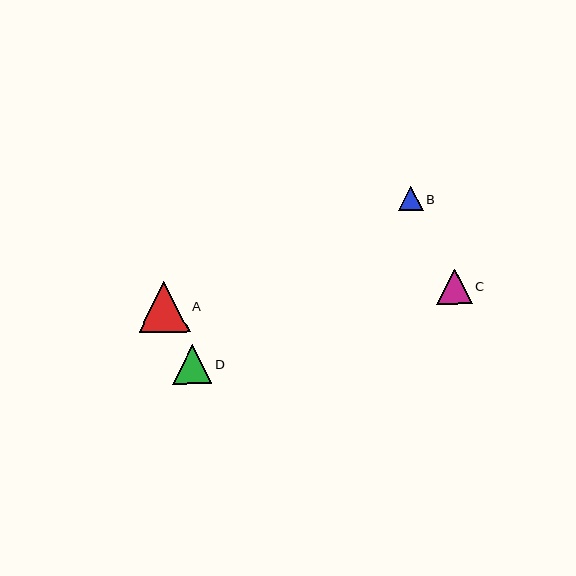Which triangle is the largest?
Triangle A is the largest with a size of approximately 51 pixels.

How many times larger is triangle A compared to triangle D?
Triangle A is approximately 1.3 times the size of triangle D.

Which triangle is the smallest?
Triangle B is the smallest with a size of approximately 25 pixels.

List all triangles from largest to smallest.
From largest to smallest: A, D, C, B.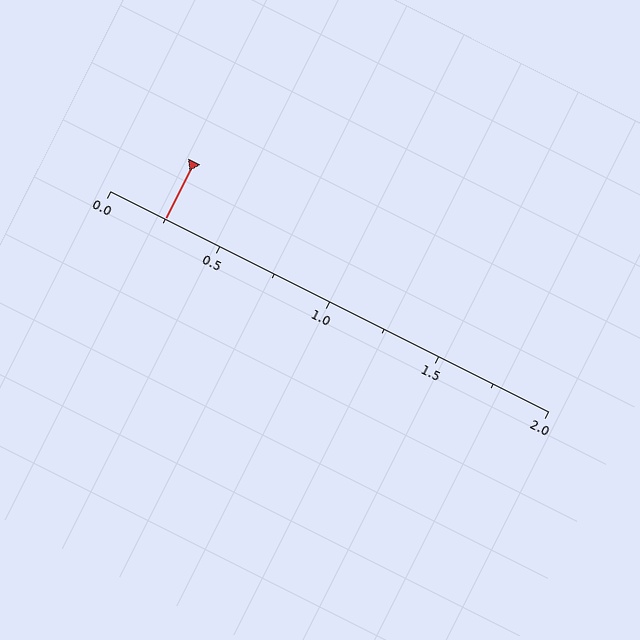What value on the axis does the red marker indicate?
The marker indicates approximately 0.25.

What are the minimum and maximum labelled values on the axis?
The axis runs from 0.0 to 2.0.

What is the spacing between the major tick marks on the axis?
The major ticks are spaced 0.5 apart.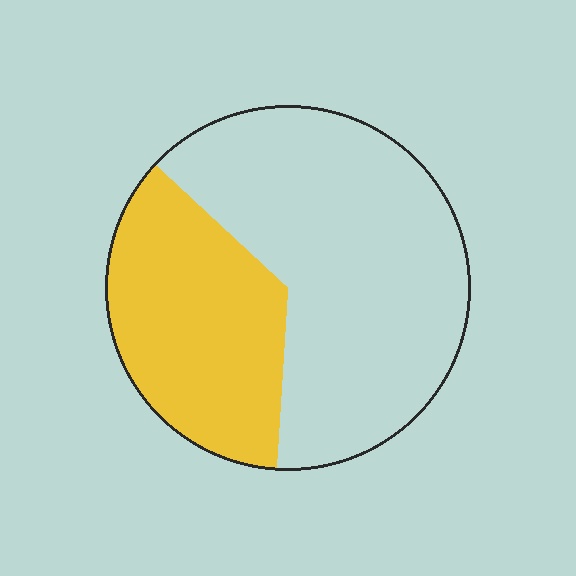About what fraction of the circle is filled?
About three eighths (3/8).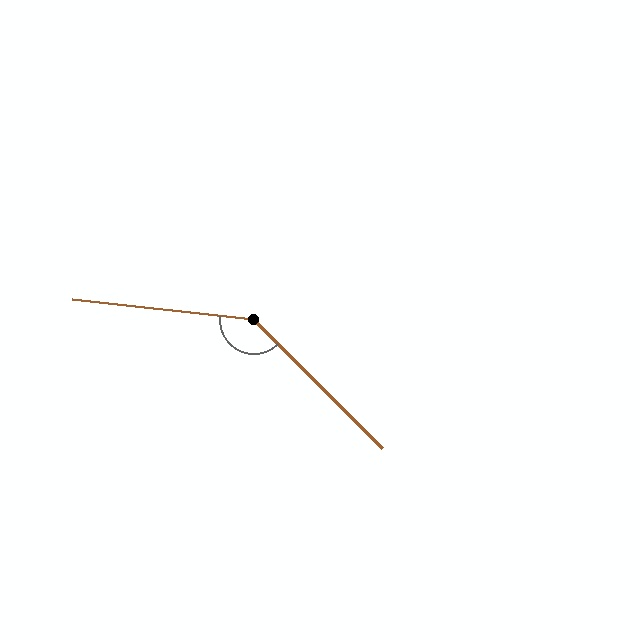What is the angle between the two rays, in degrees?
Approximately 141 degrees.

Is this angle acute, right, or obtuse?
It is obtuse.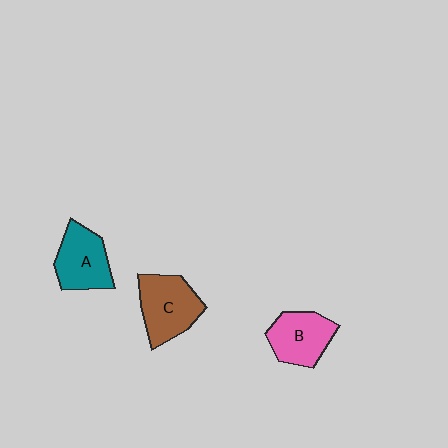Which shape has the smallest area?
Shape B (pink).